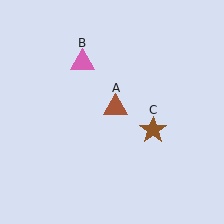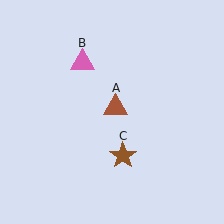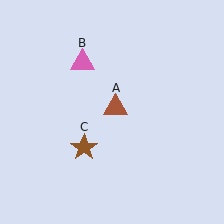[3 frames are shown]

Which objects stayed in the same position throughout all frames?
Brown triangle (object A) and pink triangle (object B) remained stationary.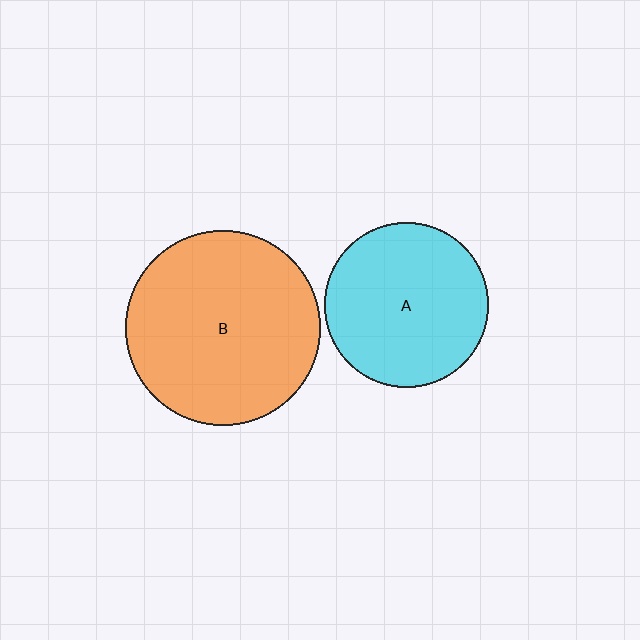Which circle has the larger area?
Circle B (orange).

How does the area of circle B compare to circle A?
Approximately 1.4 times.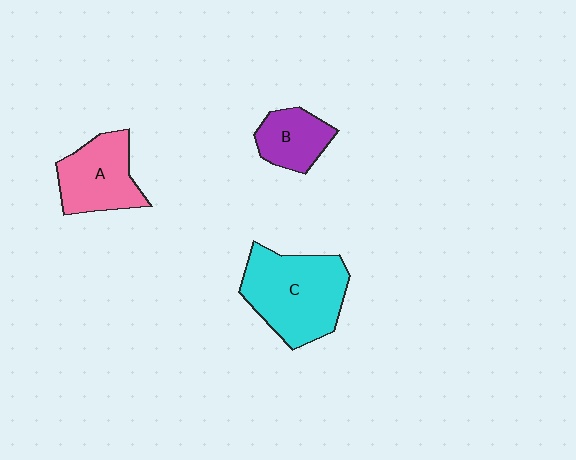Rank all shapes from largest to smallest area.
From largest to smallest: C (cyan), A (pink), B (purple).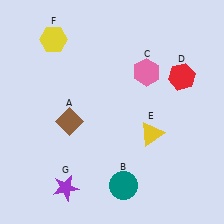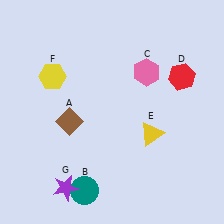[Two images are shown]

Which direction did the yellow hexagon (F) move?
The yellow hexagon (F) moved down.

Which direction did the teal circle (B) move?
The teal circle (B) moved left.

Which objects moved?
The objects that moved are: the teal circle (B), the yellow hexagon (F).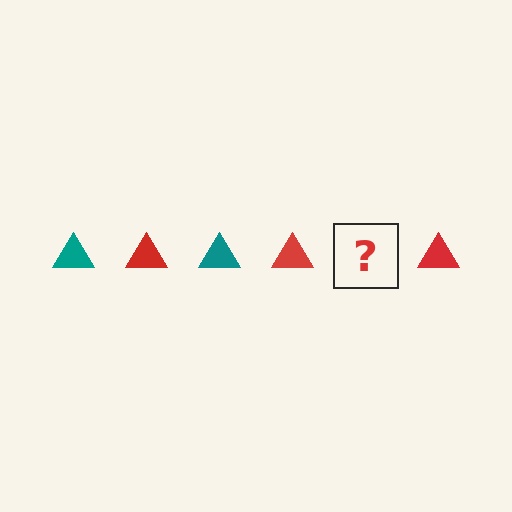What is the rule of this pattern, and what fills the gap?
The rule is that the pattern cycles through teal, red triangles. The gap should be filled with a teal triangle.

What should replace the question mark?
The question mark should be replaced with a teal triangle.